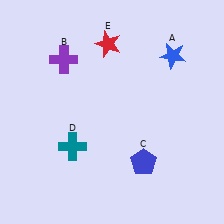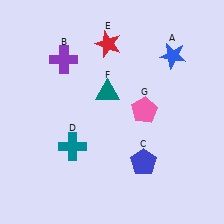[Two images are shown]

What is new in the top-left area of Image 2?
A teal triangle (F) was added in the top-left area of Image 2.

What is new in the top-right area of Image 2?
A pink pentagon (G) was added in the top-right area of Image 2.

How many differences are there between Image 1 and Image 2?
There are 2 differences between the two images.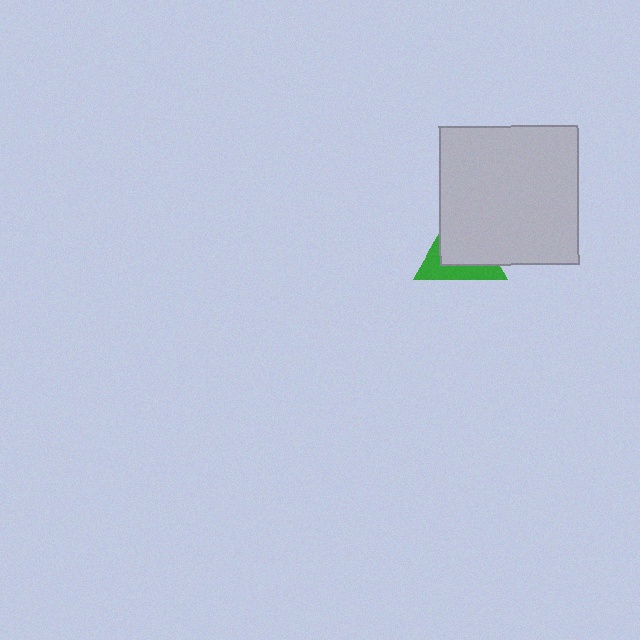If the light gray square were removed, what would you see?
You would see the complete green triangle.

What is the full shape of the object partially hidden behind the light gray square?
The partially hidden object is a green triangle.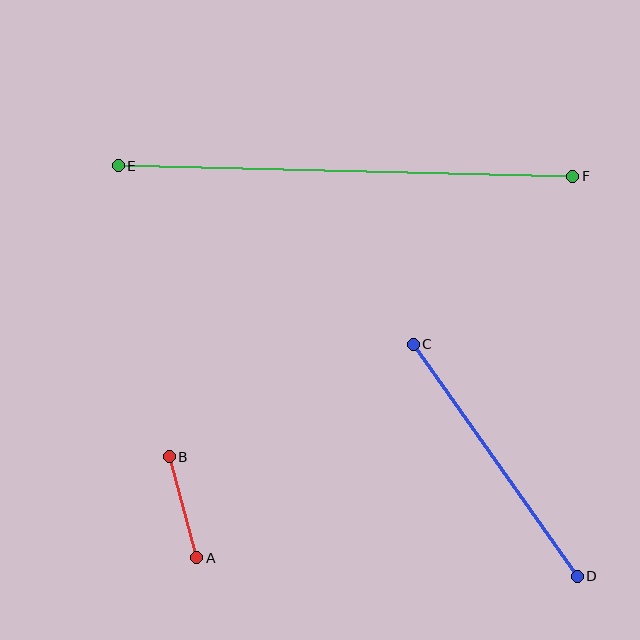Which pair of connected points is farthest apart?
Points E and F are farthest apart.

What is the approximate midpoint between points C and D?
The midpoint is at approximately (495, 460) pixels.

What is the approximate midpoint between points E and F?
The midpoint is at approximately (345, 171) pixels.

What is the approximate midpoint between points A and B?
The midpoint is at approximately (183, 507) pixels.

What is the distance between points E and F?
The distance is approximately 455 pixels.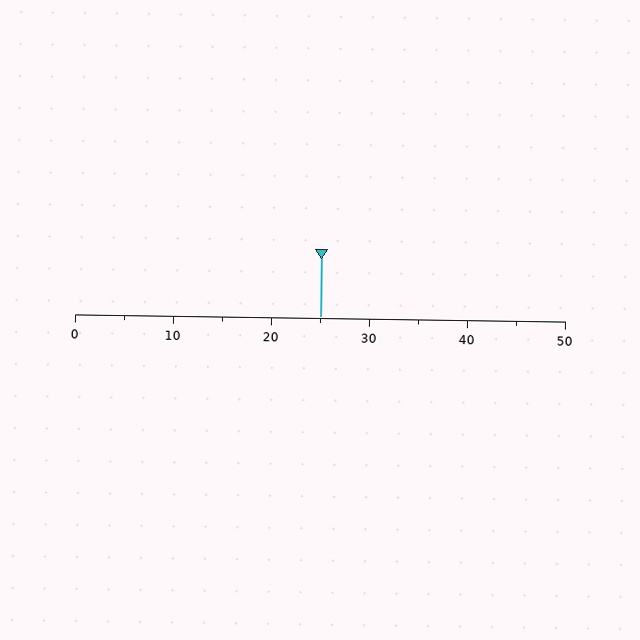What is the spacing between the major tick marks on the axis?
The major ticks are spaced 10 apart.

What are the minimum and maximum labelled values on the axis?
The axis runs from 0 to 50.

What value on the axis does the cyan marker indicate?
The marker indicates approximately 25.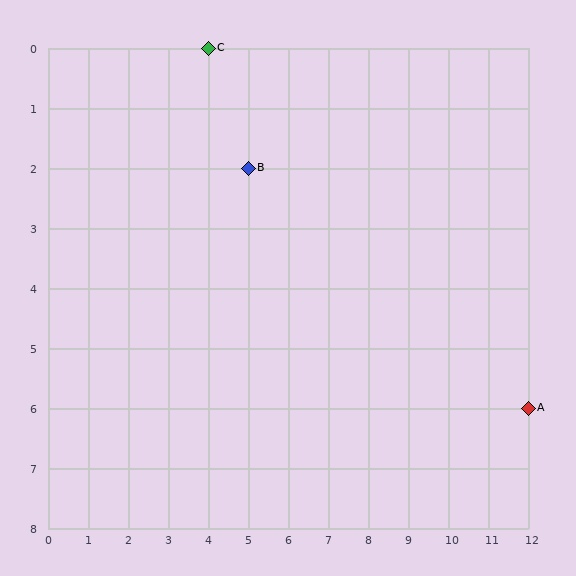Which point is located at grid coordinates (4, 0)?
Point C is at (4, 0).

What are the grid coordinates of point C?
Point C is at grid coordinates (4, 0).